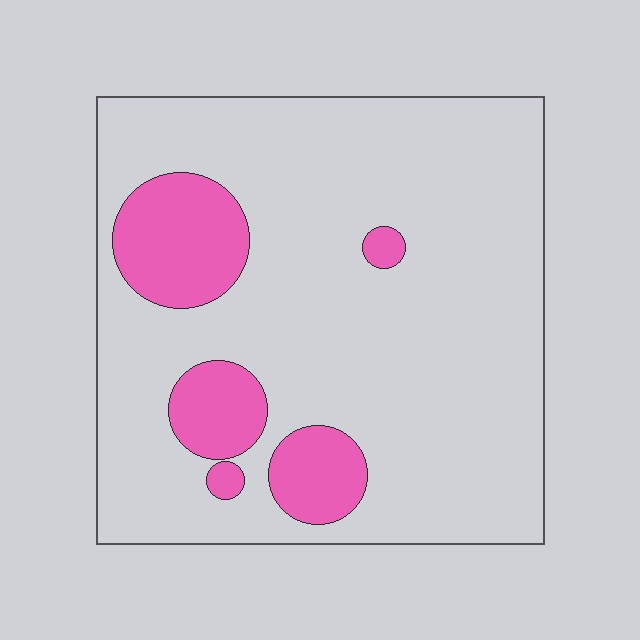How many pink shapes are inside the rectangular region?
5.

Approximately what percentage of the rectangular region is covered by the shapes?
Approximately 15%.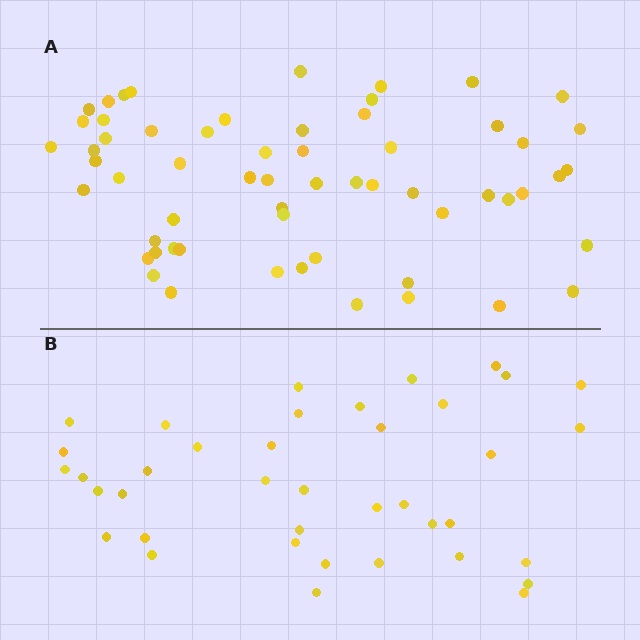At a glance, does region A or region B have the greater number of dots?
Region A (the top region) has more dots.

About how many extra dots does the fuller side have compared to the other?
Region A has approximately 20 more dots than region B.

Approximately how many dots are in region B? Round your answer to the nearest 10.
About 40 dots. (The exact count is 39, which rounds to 40.)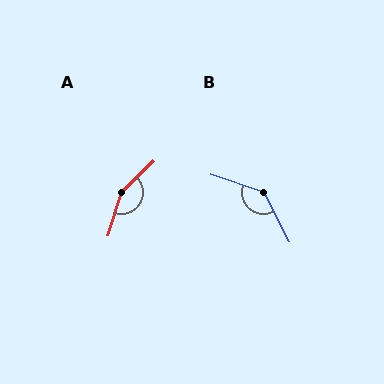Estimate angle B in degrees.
Approximately 136 degrees.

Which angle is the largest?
A, at approximately 151 degrees.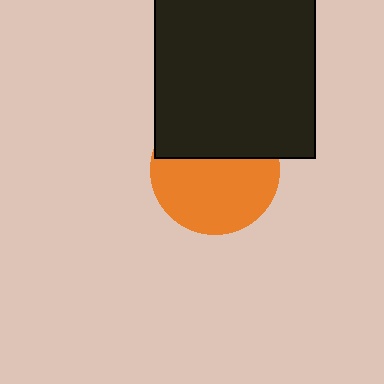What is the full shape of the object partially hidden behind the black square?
The partially hidden object is an orange circle.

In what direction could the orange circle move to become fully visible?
The orange circle could move down. That would shift it out from behind the black square entirely.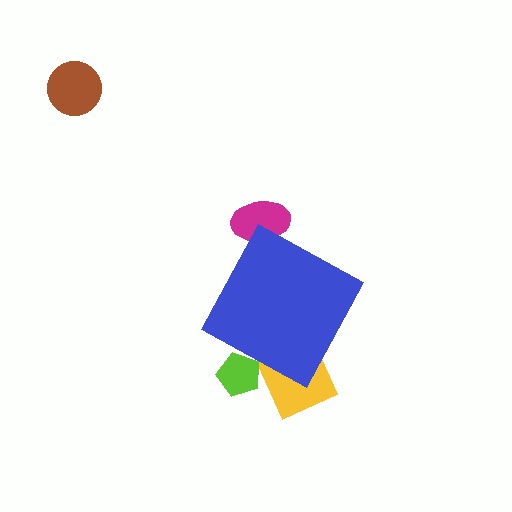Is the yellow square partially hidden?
Yes, the yellow square is partially hidden behind the blue diamond.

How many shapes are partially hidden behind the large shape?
3 shapes are partially hidden.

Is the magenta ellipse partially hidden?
Yes, the magenta ellipse is partially hidden behind the blue diamond.